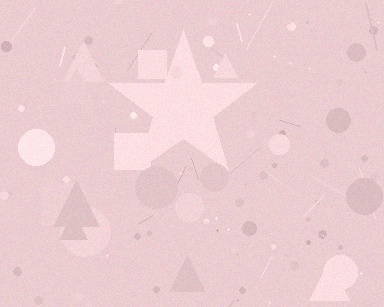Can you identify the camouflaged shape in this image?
The camouflaged shape is a star.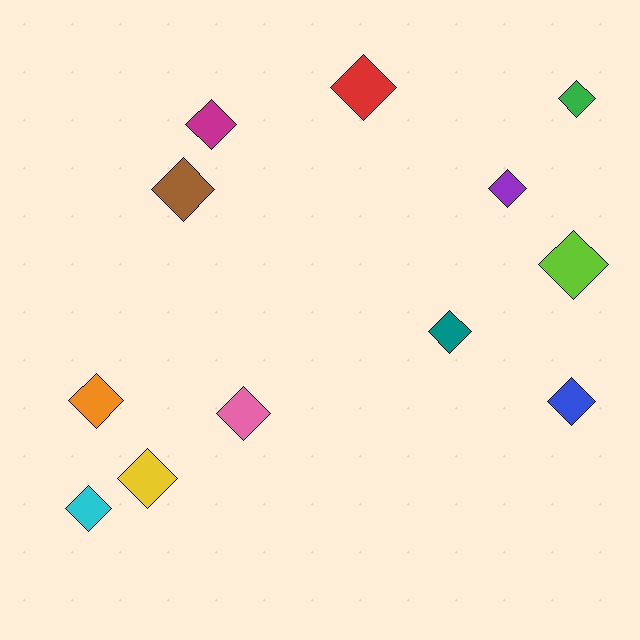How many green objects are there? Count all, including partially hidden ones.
There is 1 green object.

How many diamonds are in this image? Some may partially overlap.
There are 12 diamonds.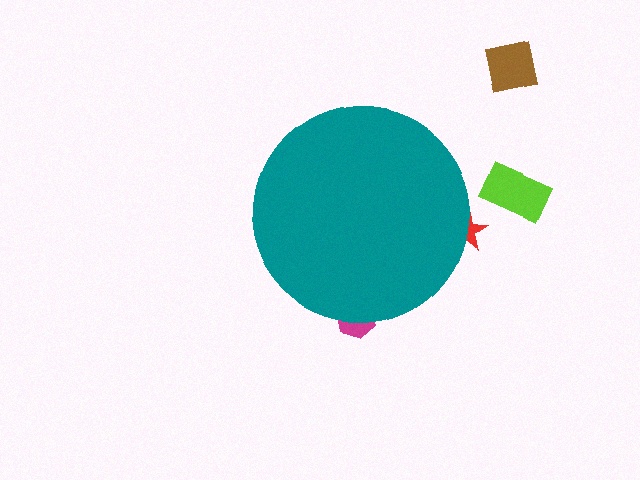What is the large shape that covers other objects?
A teal circle.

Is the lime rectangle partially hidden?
No, the lime rectangle is fully visible.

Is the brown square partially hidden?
No, the brown square is fully visible.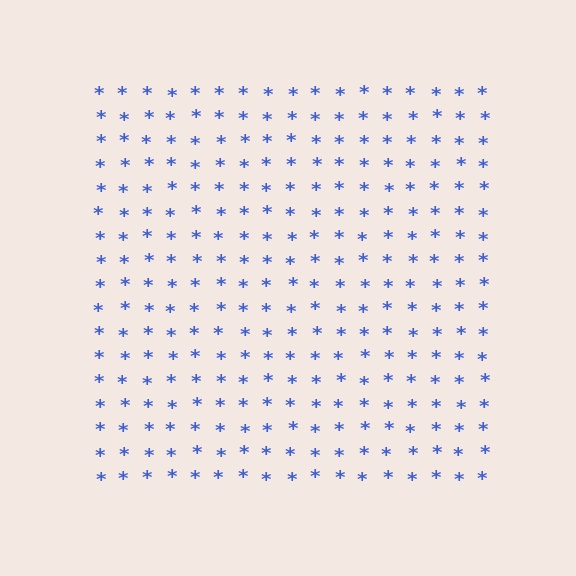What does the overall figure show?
The overall figure shows a square.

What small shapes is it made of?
It is made of small asterisks.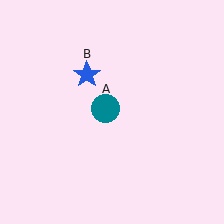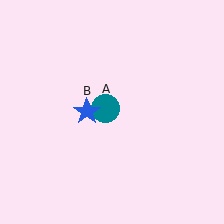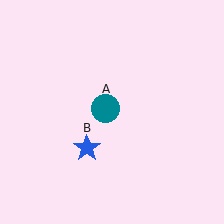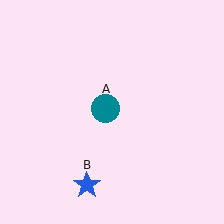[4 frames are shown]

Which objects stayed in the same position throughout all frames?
Teal circle (object A) remained stationary.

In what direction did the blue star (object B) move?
The blue star (object B) moved down.